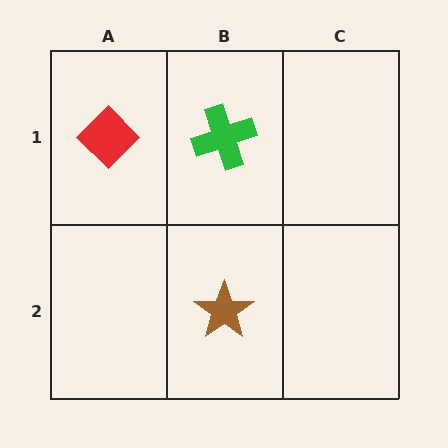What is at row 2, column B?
A brown star.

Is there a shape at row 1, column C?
No, that cell is empty.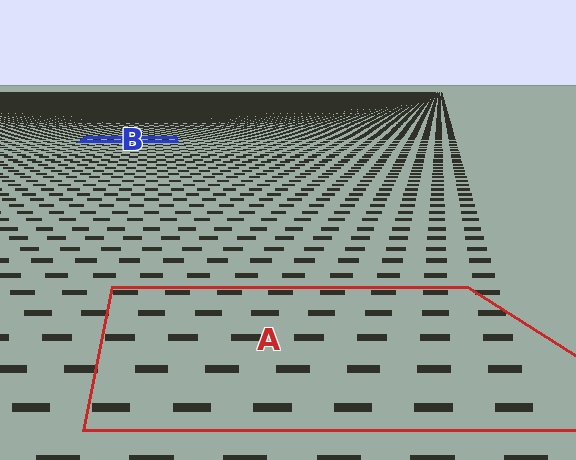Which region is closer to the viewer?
Region A is closer. The texture elements there are larger and more spread out.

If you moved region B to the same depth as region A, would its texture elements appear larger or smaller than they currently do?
They would appear larger. At a closer depth, the same texture elements are projected at a bigger on-screen size.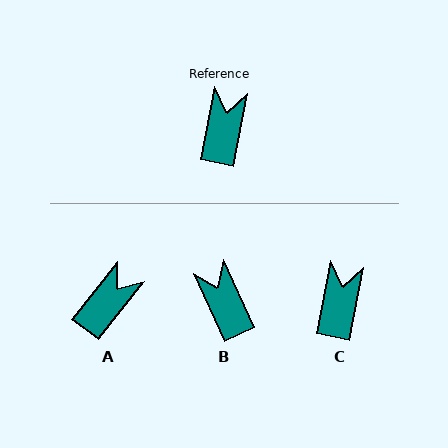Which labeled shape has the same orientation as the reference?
C.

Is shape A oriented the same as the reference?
No, it is off by about 27 degrees.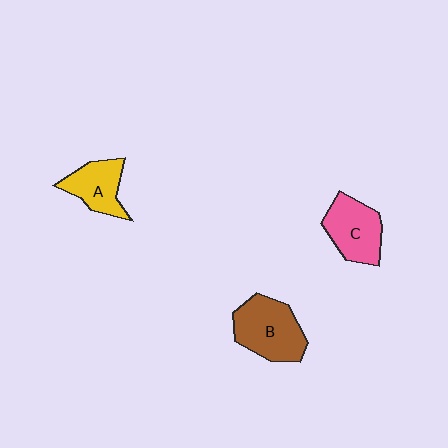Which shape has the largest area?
Shape B (brown).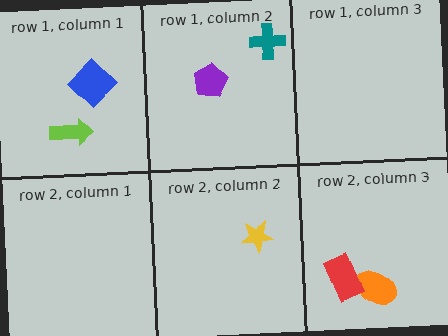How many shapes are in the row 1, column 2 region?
2.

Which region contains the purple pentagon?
The row 1, column 2 region.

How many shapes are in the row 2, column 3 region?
2.